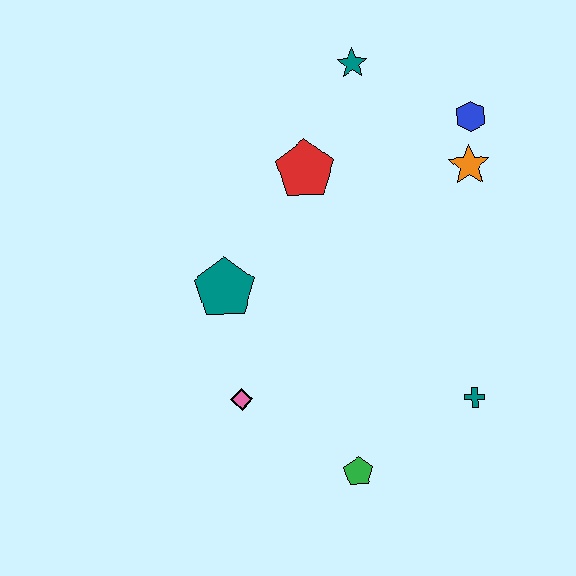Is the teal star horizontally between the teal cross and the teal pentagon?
Yes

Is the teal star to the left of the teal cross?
Yes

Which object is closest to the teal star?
The red pentagon is closest to the teal star.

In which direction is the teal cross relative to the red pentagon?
The teal cross is below the red pentagon.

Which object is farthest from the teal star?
The green pentagon is farthest from the teal star.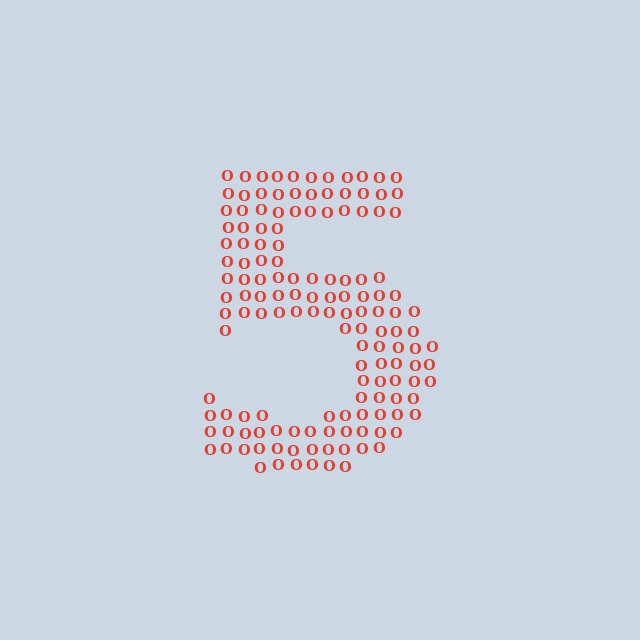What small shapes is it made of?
It is made of small letter O's.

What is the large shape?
The large shape is the digit 5.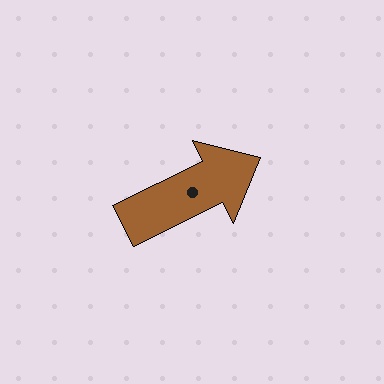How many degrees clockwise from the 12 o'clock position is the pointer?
Approximately 64 degrees.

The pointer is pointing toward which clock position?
Roughly 2 o'clock.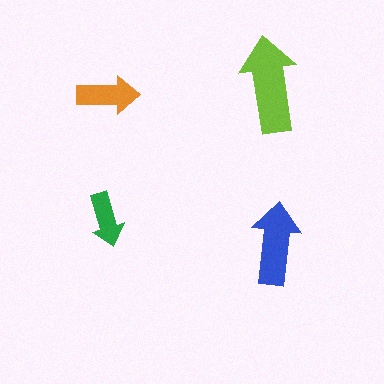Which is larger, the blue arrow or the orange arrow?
The blue one.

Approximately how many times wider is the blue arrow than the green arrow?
About 1.5 times wider.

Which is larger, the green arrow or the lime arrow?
The lime one.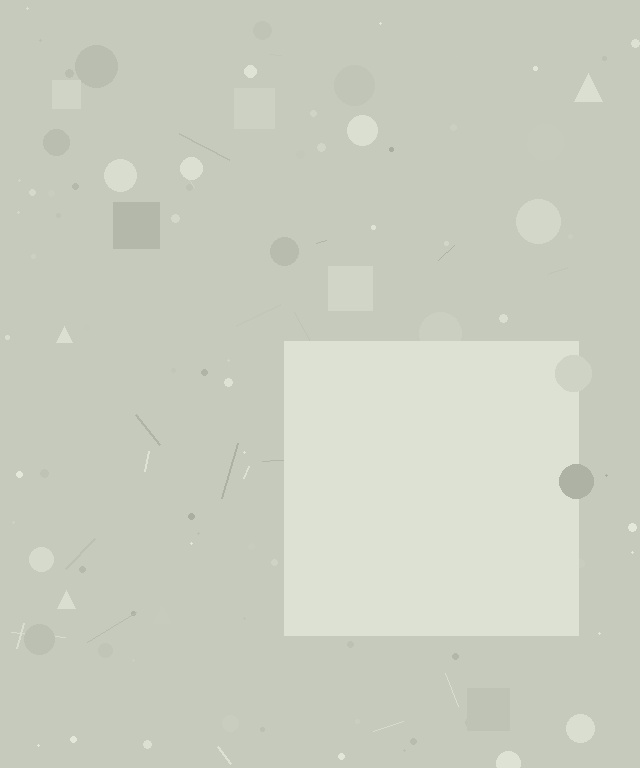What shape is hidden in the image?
A square is hidden in the image.